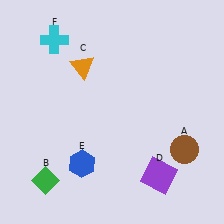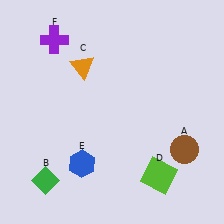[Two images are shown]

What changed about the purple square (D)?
In Image 1, D is purple. In Image 2, it changed to lime.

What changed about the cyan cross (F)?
In Image 1, F is cyan. In Image 2, it changed to purple.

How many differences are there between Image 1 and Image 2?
There are 2 differences between the two images.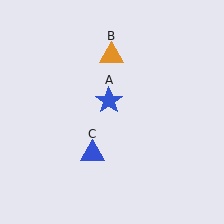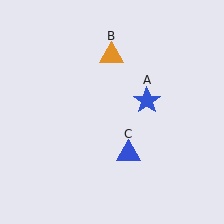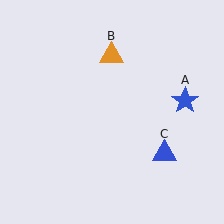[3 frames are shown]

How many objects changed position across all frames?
2 objects changed position: blue star (object A), blue triangle (object C).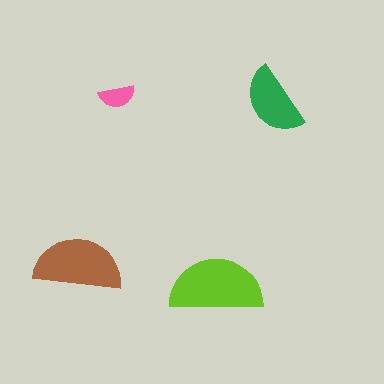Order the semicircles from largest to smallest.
the lime one, the brown one, the green one, the pink one.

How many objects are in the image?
There are 4 objects in the image.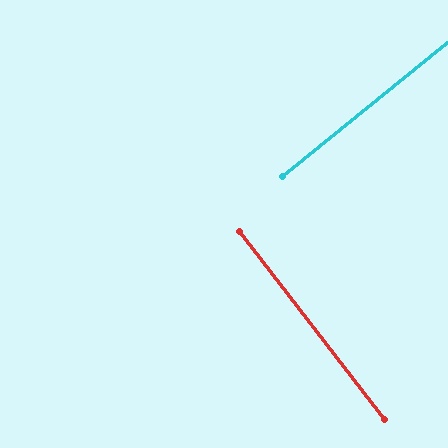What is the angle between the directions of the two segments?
Approximately 89 degrees.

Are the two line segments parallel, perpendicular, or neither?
Perpendicular — they meet at approximately 89°.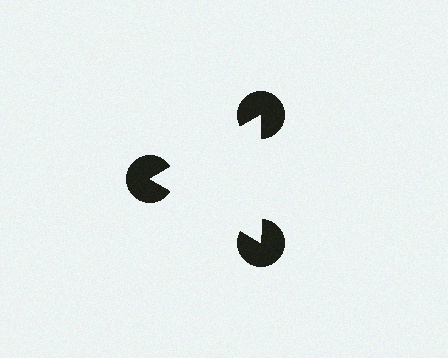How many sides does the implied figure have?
3 sides.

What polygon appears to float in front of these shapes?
An illusory triangle — its edges are inferred from the aligned wedge cuts in the pac-man discs, not physically drawn.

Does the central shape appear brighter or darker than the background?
It typically appears slightly brighter than the background, even though no actual brightness change is drawn.